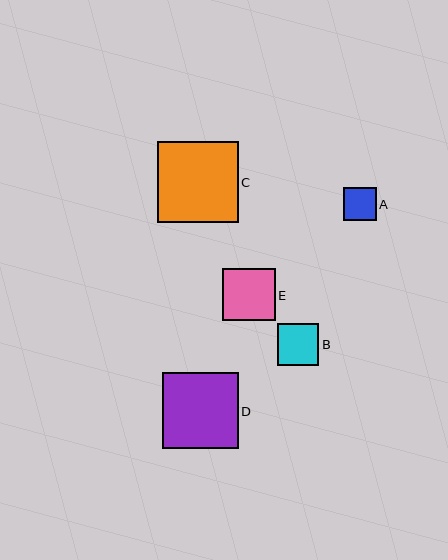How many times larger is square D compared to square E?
Square D is approximately 1.5 times the size of square E.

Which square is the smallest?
Square A is the smallest with a size of approximately 33 pixels.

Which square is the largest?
Square C is the largest with a size of approximately 81 pixels.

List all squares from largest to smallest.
From largest to smallest: C, D, E, B, A.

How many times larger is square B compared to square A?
Square B is approximately 1.3 times the size of square A.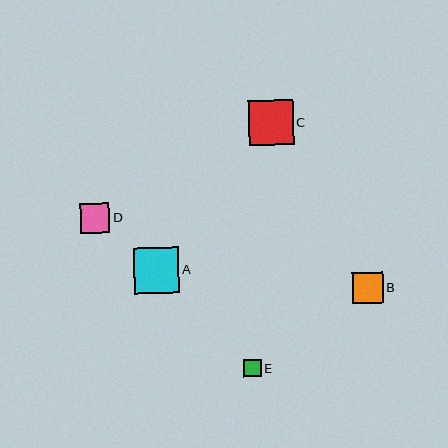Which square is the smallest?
Square E is the smallest with a size of approximately 17 pixels.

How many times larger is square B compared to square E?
Square B is approximately 1.8 times the size of square E.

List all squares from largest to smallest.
From largest to smallest: A, C, B, D, E.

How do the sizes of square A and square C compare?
Square A and square C are approximately the same size.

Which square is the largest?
Square A is the largest with a size of approximately 45 pixels.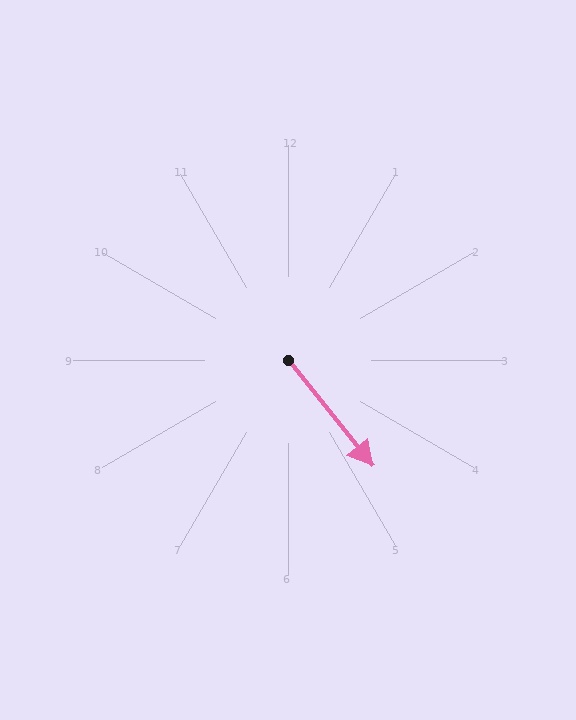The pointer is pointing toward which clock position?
Roughly 5 o'clock.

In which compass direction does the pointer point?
Southeast.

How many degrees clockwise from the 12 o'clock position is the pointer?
Approximately 141 degrees.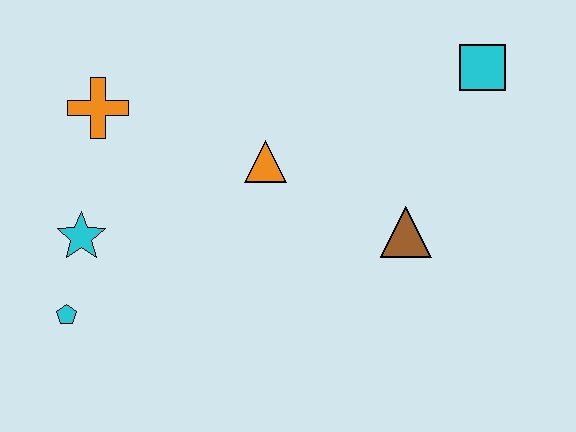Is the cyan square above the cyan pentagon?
Yes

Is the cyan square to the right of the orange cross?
Yes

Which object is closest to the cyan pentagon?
The cyan star is closest to the cyan pentagon.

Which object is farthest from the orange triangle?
The cyan pentagon is farthest from the orange triangle.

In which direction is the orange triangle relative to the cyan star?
The orange triangle is to the right of the cyan star.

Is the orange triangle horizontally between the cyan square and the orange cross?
Yes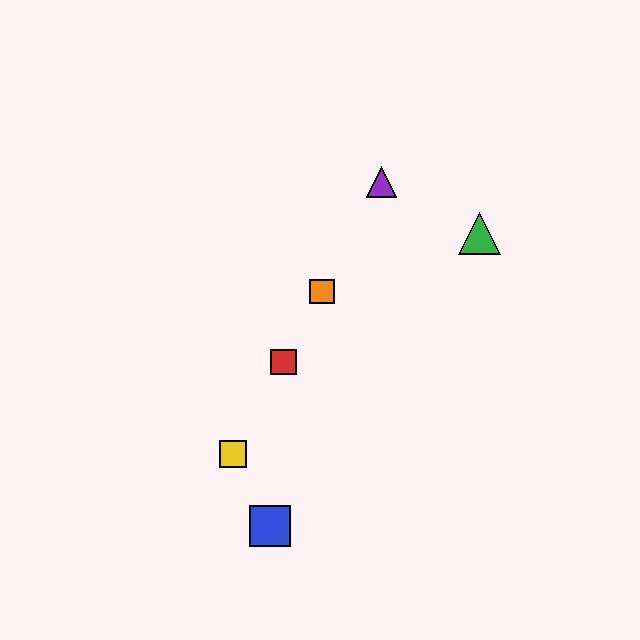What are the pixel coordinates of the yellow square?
The yellow square is at (233, 454).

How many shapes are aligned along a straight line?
4 shapes (the red square, the yellow square, the purple triangle, the orange square) are aligned along a straight line.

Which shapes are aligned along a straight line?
The red square, the yellow square, the purple triangle, the orange square are aligned along a straight line.